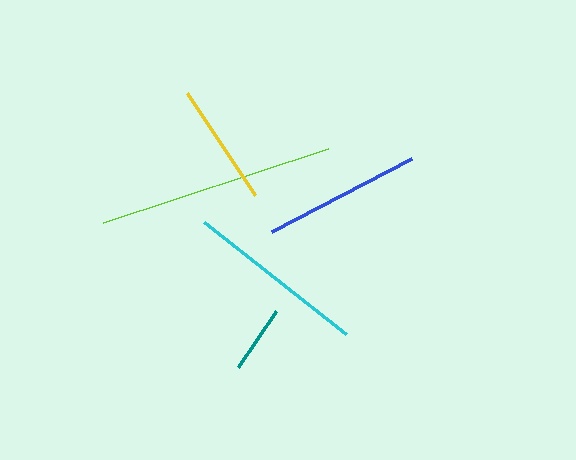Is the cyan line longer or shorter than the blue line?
The cyan line is longer than the blue line.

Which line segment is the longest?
The lime line is the longest at approximately 237 pixels.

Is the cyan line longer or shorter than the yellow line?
The cyan line is longer than the yellow line.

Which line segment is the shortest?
The teal line is the shortest at approximately 68 pixels.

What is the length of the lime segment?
The lime segment is approximately 237 pixels long.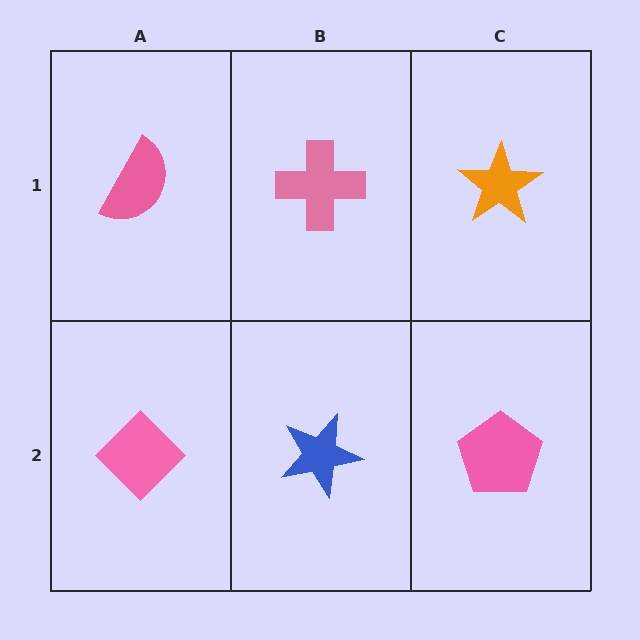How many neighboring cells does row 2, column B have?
3.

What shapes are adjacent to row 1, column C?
A pink pentagon (row 2, column C), a pink cross (row 1, column B).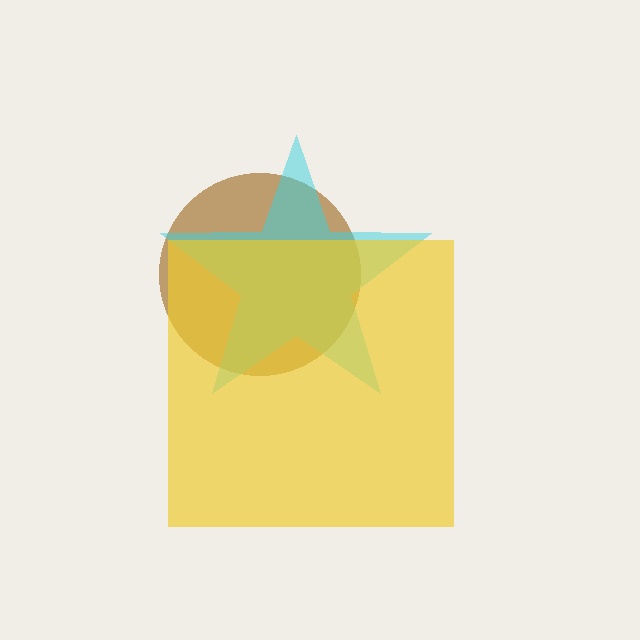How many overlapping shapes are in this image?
There are 3 overlapping shapes in the image.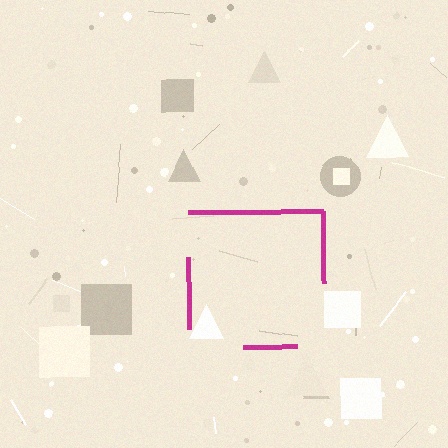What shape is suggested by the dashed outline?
The dashed outline suggests a square.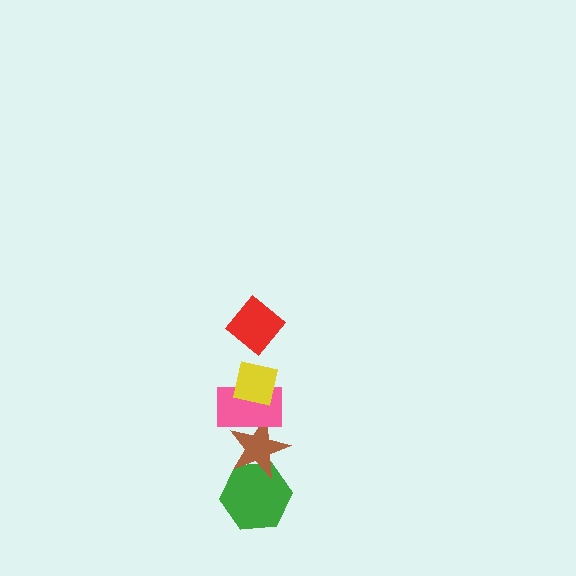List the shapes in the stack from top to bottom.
From top to bottom: the red diamond, the yellow square, the pink rectangle, the brown star, the green hexagon.